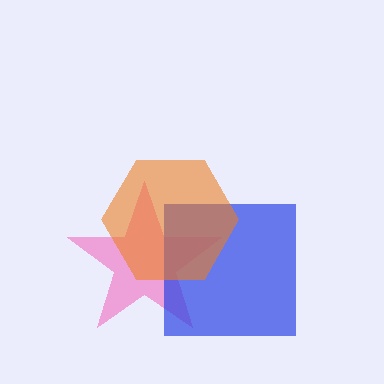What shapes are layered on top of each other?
The layered shapes are: a pink star, a blue square, an orange hexagon.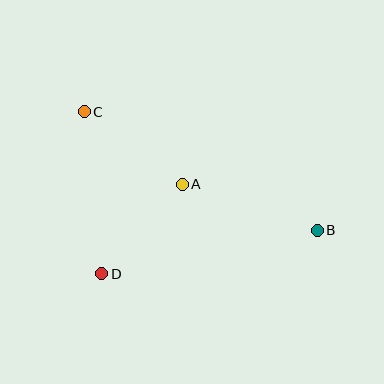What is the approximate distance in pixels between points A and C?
The distance between A and C is approximately 122 pixels.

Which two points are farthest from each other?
Points B and C are farthest from each other.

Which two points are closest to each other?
Points A and D are closest to each other.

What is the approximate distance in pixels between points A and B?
The distance between A and B is approximately 142 pixels.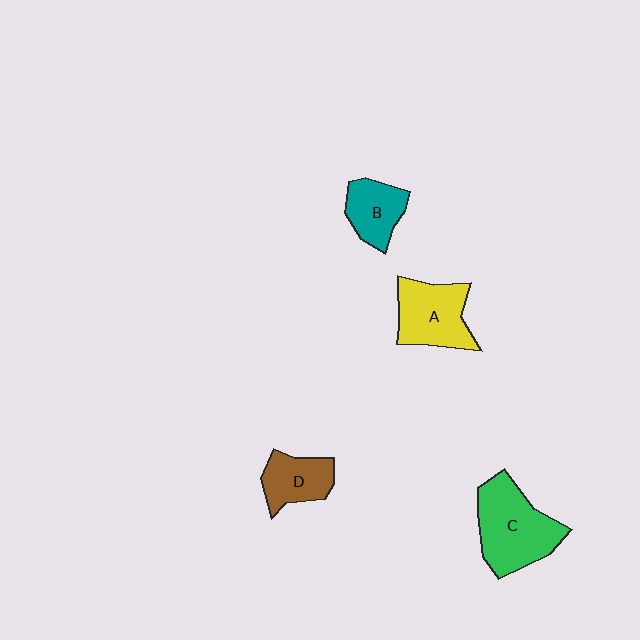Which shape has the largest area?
Shape C (green).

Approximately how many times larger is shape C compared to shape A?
Approximately 1.3 times.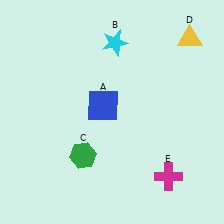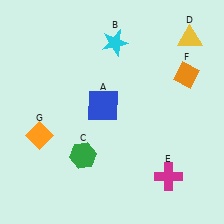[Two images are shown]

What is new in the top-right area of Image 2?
An orange diamond (F) was added in the top-right area of Image 2.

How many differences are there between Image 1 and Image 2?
There are 2 differences between the two images.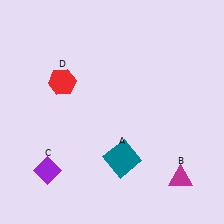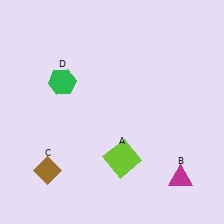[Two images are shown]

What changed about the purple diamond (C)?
In Image 1, C is purple. In Image 2, it changed to brown.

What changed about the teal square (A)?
In Image 1, A is teal. In Image 2, it changed to lime.